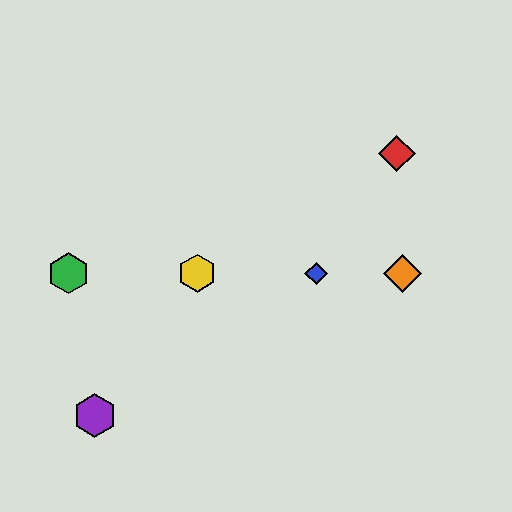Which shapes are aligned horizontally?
The blue diamond, the green hexagon, the yellow hexagon, the orange diamond are aligned horizontally.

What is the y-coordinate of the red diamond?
The red diamond is at y≈153.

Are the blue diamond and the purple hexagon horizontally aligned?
No, the blue diamond is at y≈273 and the purple hexagon is at y≈416.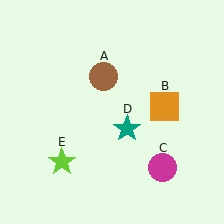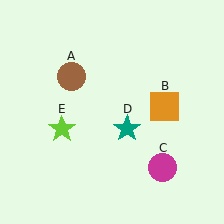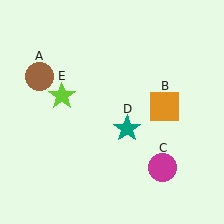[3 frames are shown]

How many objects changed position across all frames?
2 objects changed position: brown circle (object A), lime star (object E).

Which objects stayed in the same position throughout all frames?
Orange square (object B) and magenta circle (object C) and teal star (object D) remained stationary.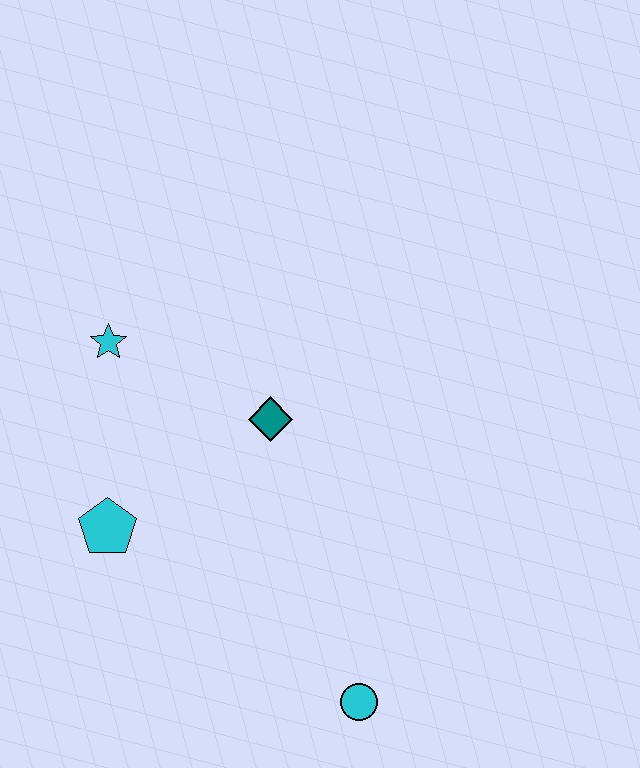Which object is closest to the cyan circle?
The teal diamond is closest to the cyan circle.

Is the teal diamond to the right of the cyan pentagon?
Yes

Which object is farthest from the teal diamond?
The cyan circle is farthest from the teal diamond.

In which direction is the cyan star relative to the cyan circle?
The cyan star is above the cyan circle.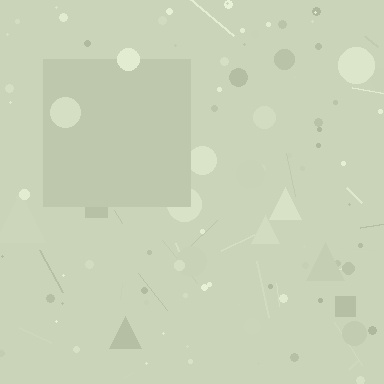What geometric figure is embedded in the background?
A square is embedded in the background.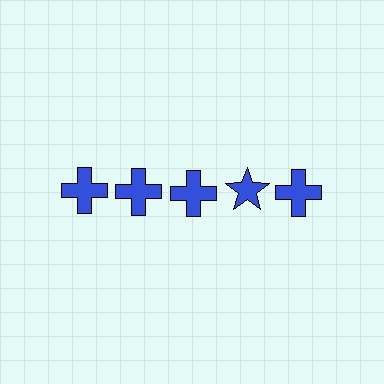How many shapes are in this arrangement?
There are 5 shapes arranged in a grid pattern.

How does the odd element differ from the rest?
It has a different shape: star instead of cross.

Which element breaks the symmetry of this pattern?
The blue star in the top row, second from right column breaks the symmetry. All other shapes are blue crosses.